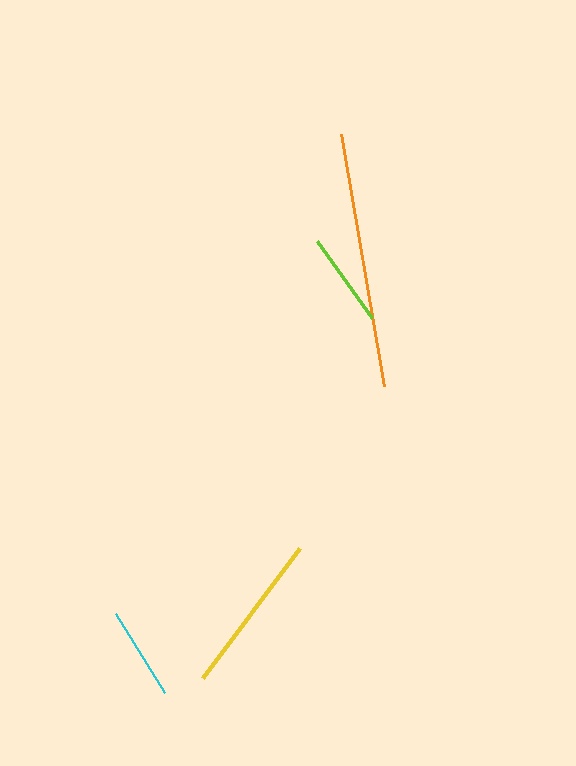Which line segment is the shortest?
The cyan line is the shortest at approximately 93 pixels.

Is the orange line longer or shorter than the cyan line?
The orange line is longer than the cyan line.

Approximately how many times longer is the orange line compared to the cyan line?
The orange line is approximately 2.8 times the length of the cyan line.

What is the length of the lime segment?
The lime segment is approximately 95 pixels long.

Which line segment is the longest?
The orange line is the longest at approximately 256 pixels.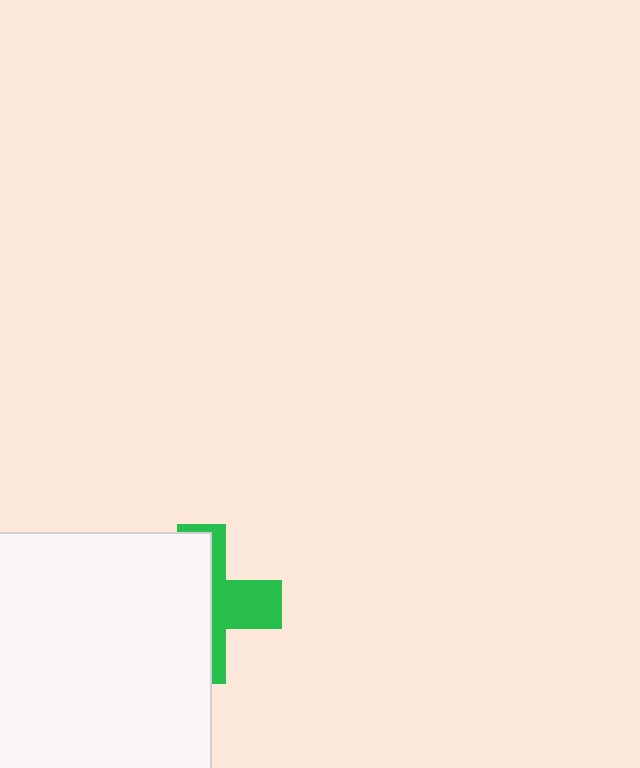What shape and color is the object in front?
The object in front is a white square.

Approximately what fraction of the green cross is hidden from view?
Roughly 60% of the green cross is hidden behind the white square.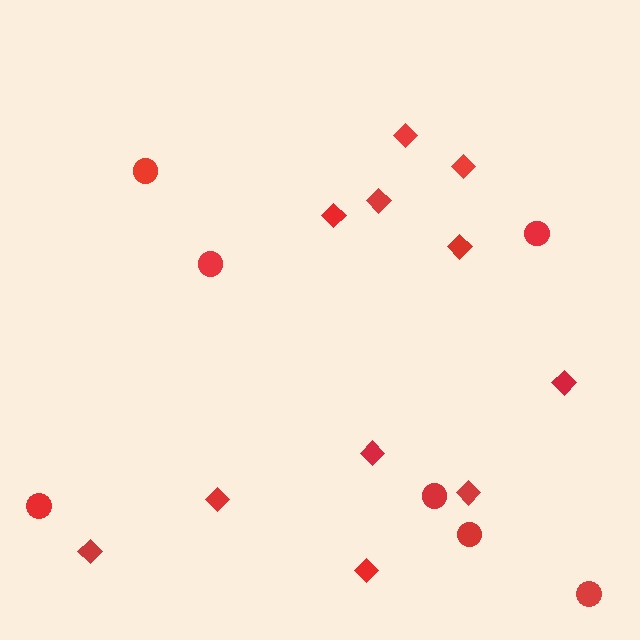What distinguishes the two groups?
There are 2 groups: one group of diamonds (11) and one group of circles (7).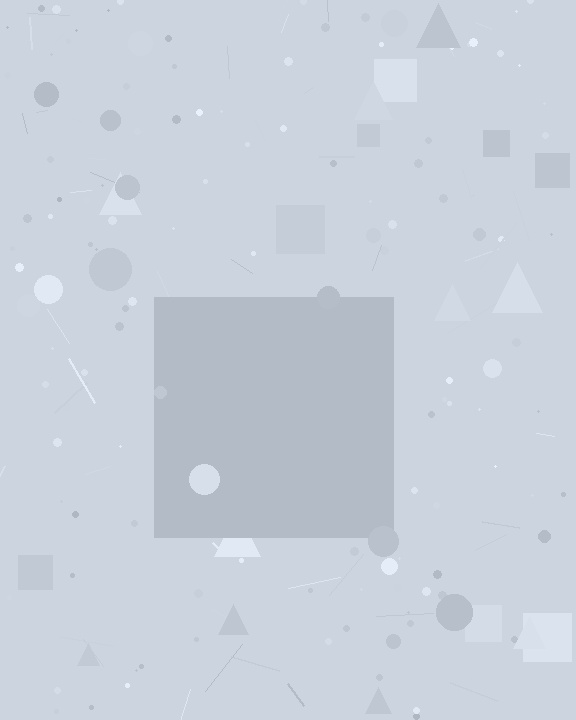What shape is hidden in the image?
A square is hidden in the image.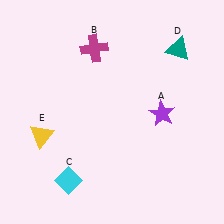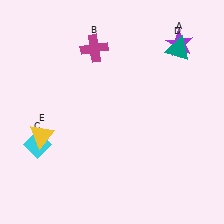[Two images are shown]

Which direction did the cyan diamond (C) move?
The cyan diamond (C) moved up.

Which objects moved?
The objects that moved are: the purple star (A), the cyan diamond (C).